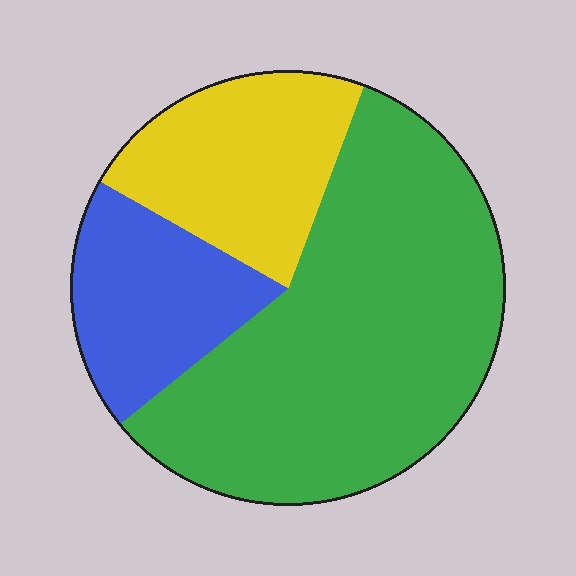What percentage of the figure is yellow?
Yellow covers about 25% of the figure.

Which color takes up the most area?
Green, at roughly 60%.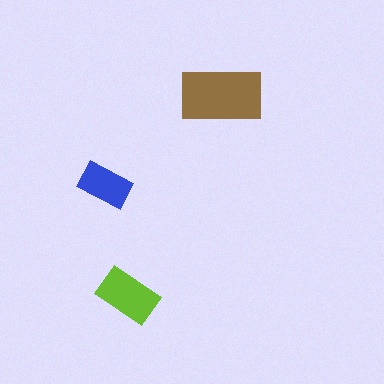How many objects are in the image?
There are 3 objects in the image.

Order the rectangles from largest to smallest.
the brown one, the lime one, the blue one.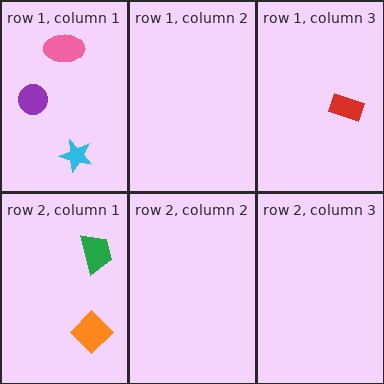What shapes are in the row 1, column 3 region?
The red rectangle.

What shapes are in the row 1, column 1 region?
The purple circle, the cyan star, the pink ellipse.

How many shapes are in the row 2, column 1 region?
2.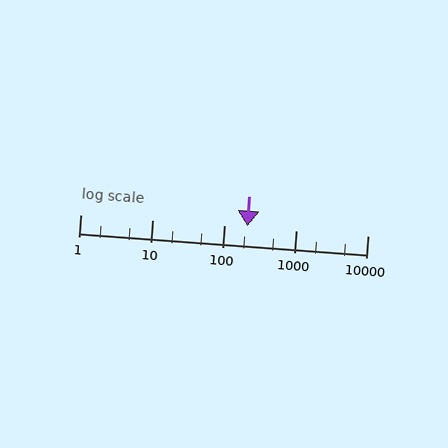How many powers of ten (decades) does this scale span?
The scale spans 4 decades, from 1 to 10000.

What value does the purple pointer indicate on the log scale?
The pointer indicates approximately 210.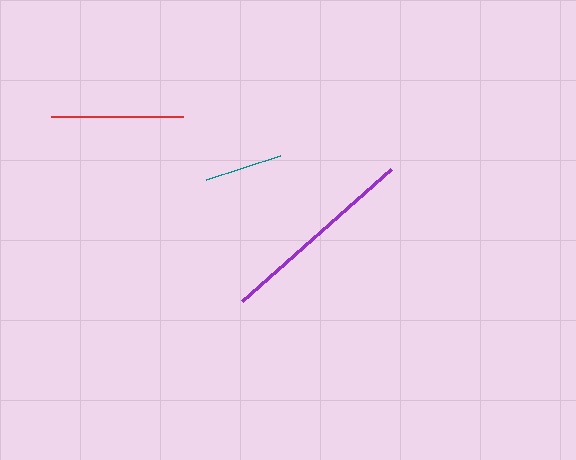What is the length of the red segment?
The red segment is approximately 133 pixels long.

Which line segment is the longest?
The purple line is the longest at approximately 199 pixels.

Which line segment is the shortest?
The teal line is the shortest at approximately 78 pixels.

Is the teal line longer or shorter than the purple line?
The purple line is longer than the teal line.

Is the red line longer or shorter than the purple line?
The purple line is longer than the red line.